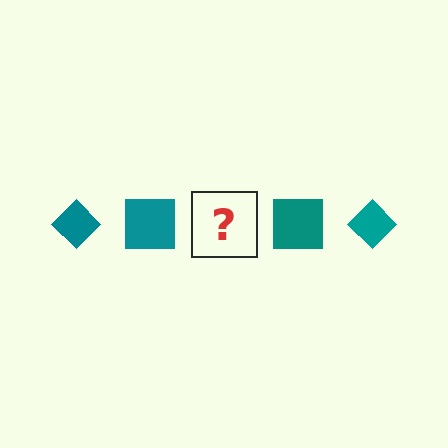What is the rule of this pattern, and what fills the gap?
The rule is that the pattern cycles through diamond, square shapes in teal. The gap should be filled with a teal diamond.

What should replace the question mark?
The question mark should be replaced with a teal diamond.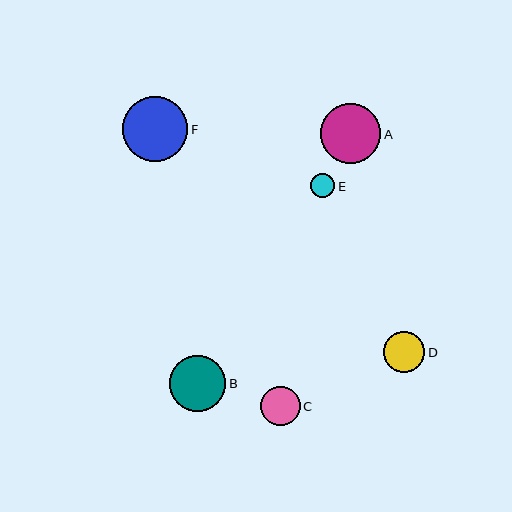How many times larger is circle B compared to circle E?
Circle B is approximately 2.3 times the size of circle E.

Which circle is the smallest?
Circle E is the smallest with a size of approximately 25 pixels.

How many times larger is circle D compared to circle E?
Circle D is approximately 1.7 times the size of circle E.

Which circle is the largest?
Circle F is the largest with a size of approximately 66 pixels.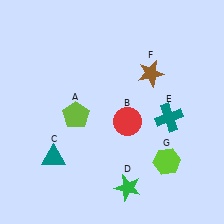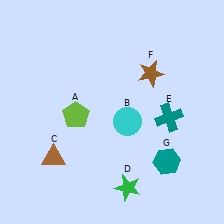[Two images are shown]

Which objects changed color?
B changed from red to cyan. C changed from teal to brown. G changed from lime to teal.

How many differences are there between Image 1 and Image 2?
There are 3 differences between the two images.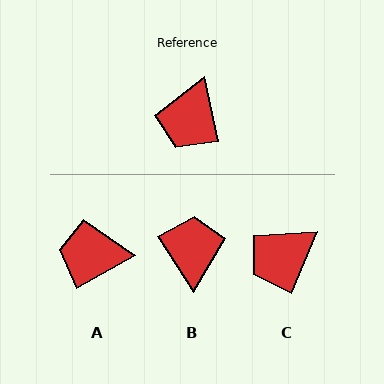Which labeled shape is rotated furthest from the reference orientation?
B, about 159 degrees away.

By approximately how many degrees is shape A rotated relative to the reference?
Approximately 73 degrees clockwise.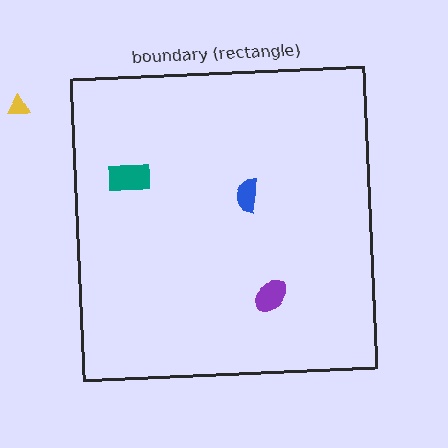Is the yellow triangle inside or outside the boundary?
Outside.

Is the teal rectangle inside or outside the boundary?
Inside.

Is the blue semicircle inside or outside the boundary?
Inside.